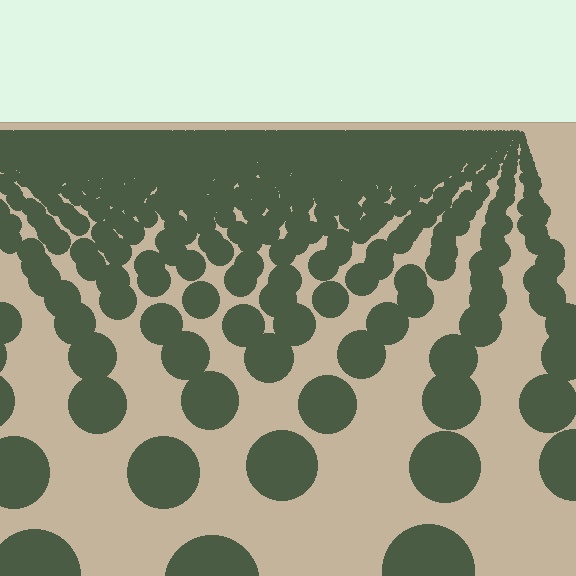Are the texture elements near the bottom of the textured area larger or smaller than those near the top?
Larger. Near the bottom, elements are closer to the viewer and appear at a bigger on-screen size.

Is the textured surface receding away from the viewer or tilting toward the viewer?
The surface is receding away from the viewer. Texture elements get smaller and denser toward the top.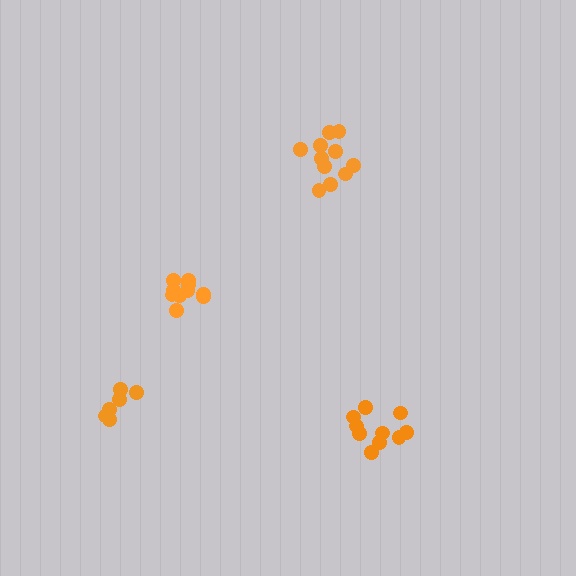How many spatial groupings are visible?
There are 4 spatial groupings.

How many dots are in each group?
Group 1: 6 dots, Group 2: 10 dots, Group 3: 11 dots, Group 4: 10 dots (37 total).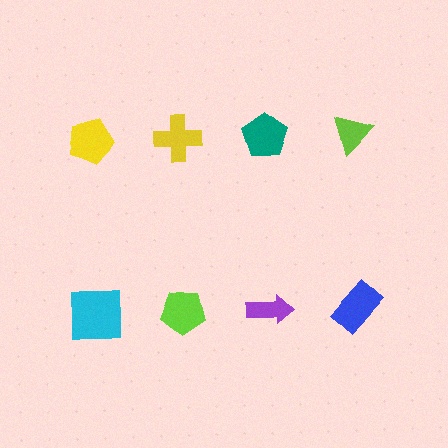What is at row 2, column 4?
A blue rectangle.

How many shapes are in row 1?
4 shapes.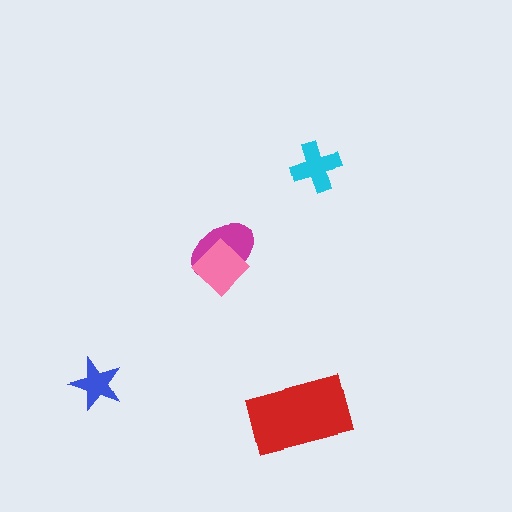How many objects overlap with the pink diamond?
1 object overlaps with the pink diamond.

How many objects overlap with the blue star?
0 objects overlap with the blue star.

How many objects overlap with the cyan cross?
0 objects overlap with the cyan cross.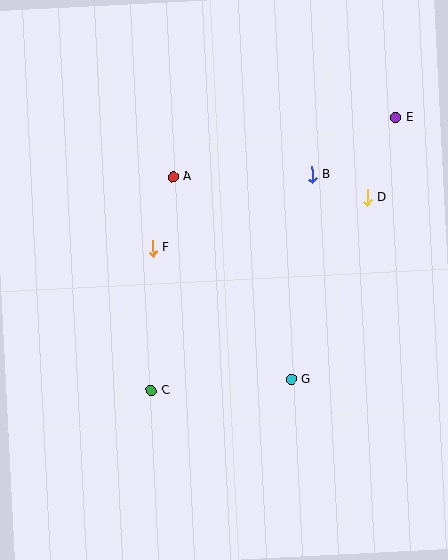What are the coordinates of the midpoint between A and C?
The midpoint between A and C is at (162, 284).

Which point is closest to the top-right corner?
Point E is closest to the top-right corner.